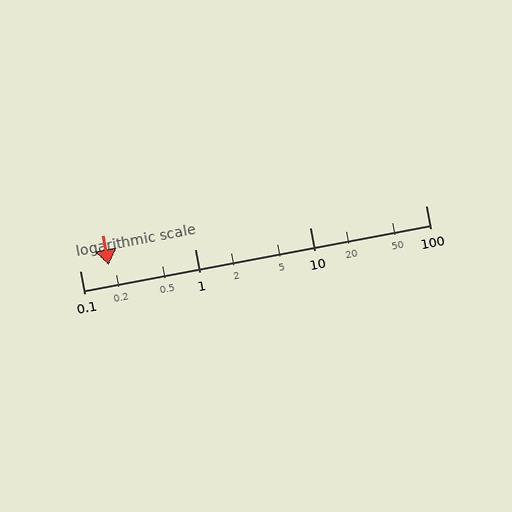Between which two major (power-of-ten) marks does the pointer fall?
The pointer is between 0.1 and 1.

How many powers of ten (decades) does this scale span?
The scale spans 3 decades, from 0.1 to 100.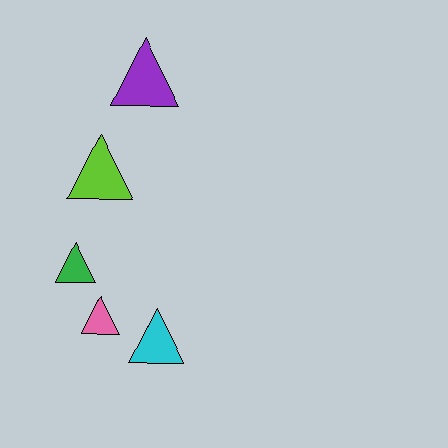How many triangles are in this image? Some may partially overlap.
There are 5 triangles.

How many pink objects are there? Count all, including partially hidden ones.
There is 1 pink object.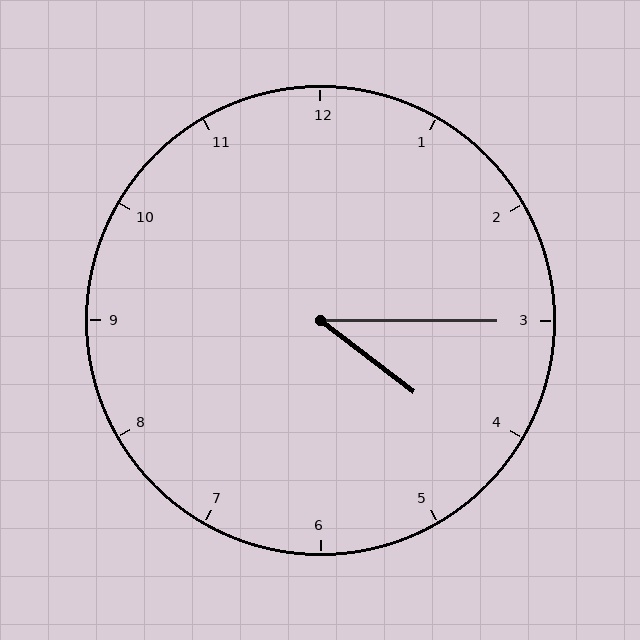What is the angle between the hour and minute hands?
Approximately 38 degrees.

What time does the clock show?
4:15.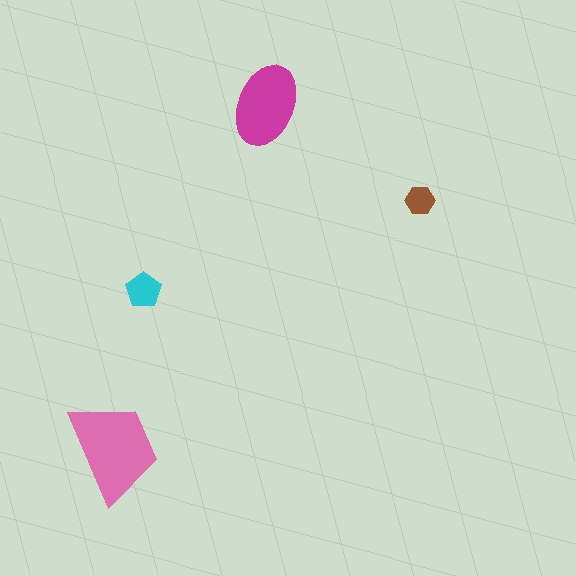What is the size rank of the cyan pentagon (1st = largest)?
3rd.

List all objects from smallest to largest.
The brown hexagon, the cyan pentagon, the magenta ellipse, the pink trapezoid.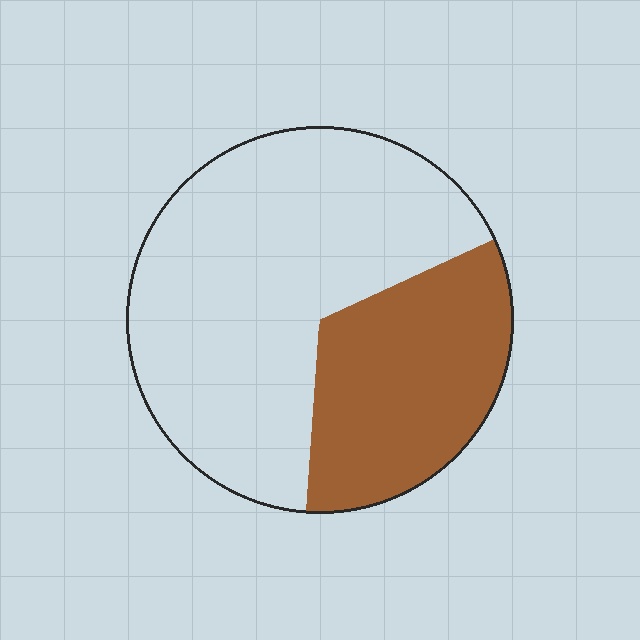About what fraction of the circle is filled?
About one third (1/3).